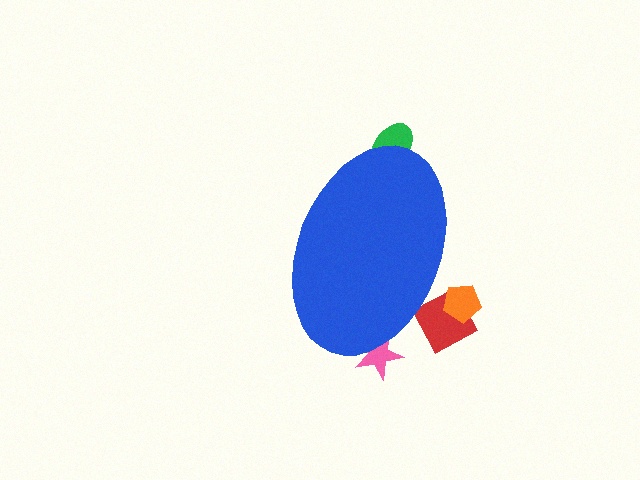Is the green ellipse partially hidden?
Yes, the green ellipse is partially hidden behind the blue ellipse.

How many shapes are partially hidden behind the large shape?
4 shapes are partially hidden.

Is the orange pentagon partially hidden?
Yes, the orange pentagon is partially hidden behind the blue ellipse.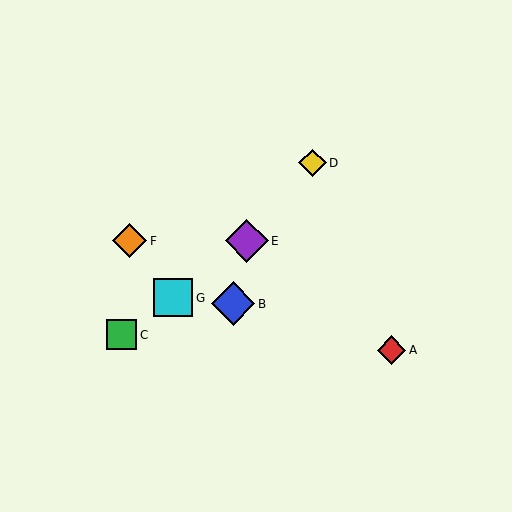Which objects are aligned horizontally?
Objects E, F are aligned horizontally.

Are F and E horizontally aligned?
Yes, both are at y≈241.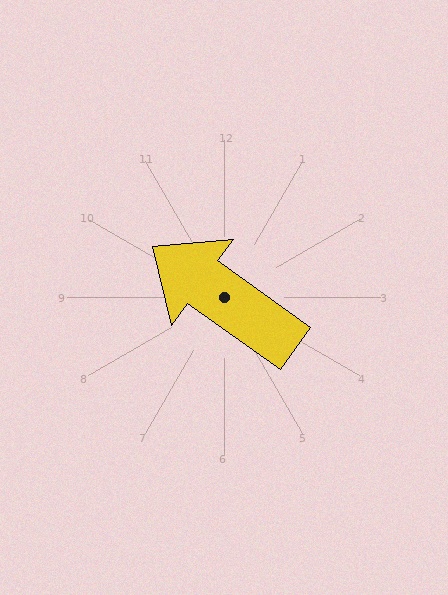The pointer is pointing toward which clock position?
Roughly 10 o'clock.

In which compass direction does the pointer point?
Northwest.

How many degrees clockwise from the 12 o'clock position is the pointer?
Approximately 305 degrees.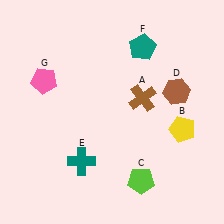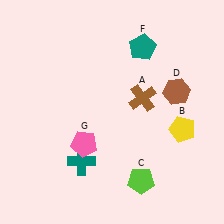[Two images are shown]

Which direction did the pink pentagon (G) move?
The pink pentagon (G) moved down.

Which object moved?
The pink pentagon (G) moved down.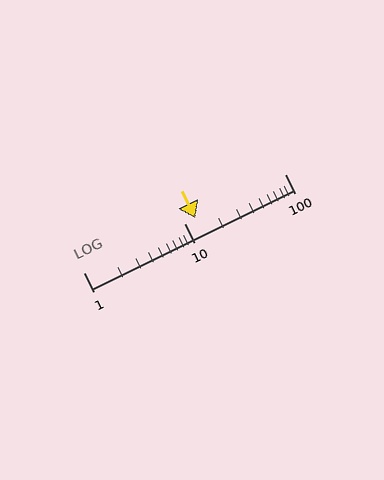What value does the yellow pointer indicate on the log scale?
The pointer indicates approximately 13.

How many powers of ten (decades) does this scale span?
The scale spans 2 decades, from 1 to 100.